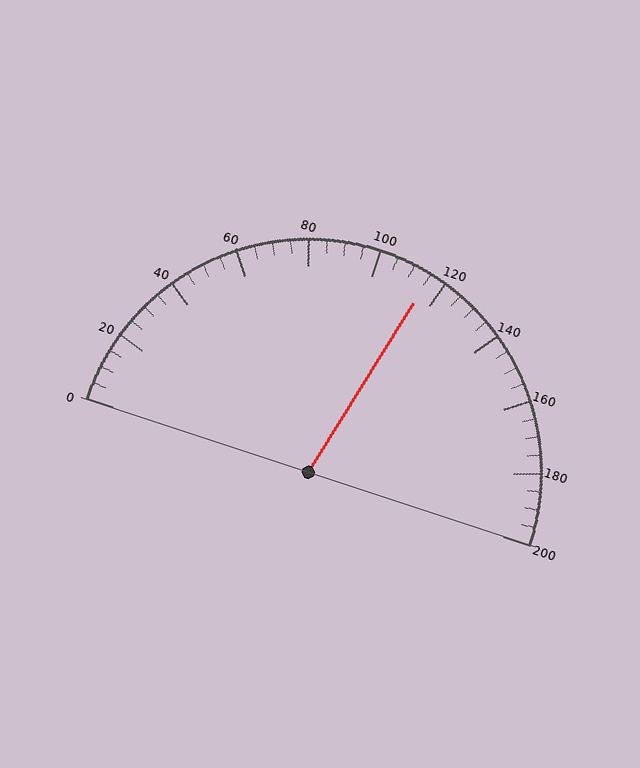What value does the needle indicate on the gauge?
The needle indicates approximately 115.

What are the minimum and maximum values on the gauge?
The gauge ranges from 0 to 200.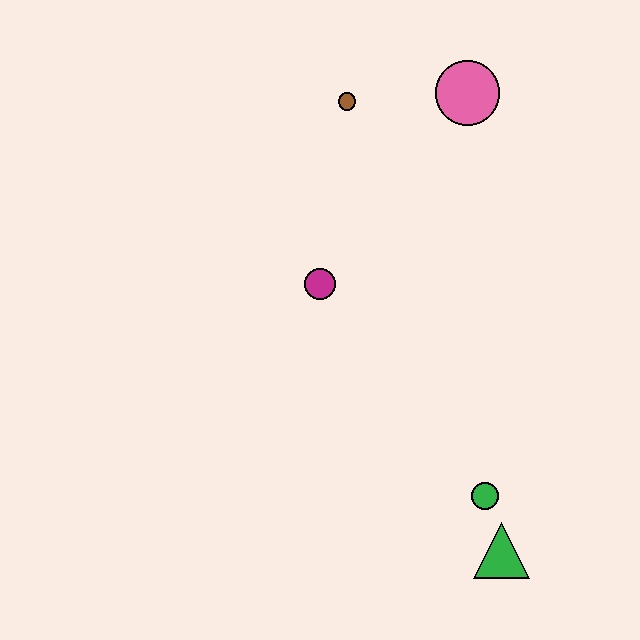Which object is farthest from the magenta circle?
The green triangle is farthest from the magenta circle.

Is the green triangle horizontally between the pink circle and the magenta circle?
No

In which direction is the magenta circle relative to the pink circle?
The magenta circle is below the pink circle.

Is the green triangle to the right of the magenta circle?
Yes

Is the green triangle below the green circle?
Yes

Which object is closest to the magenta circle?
The brown circle is closest to the magenta circle.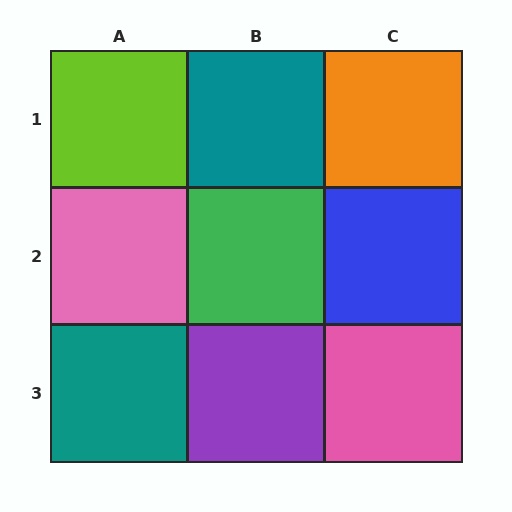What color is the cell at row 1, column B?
Teal.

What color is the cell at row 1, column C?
Orange.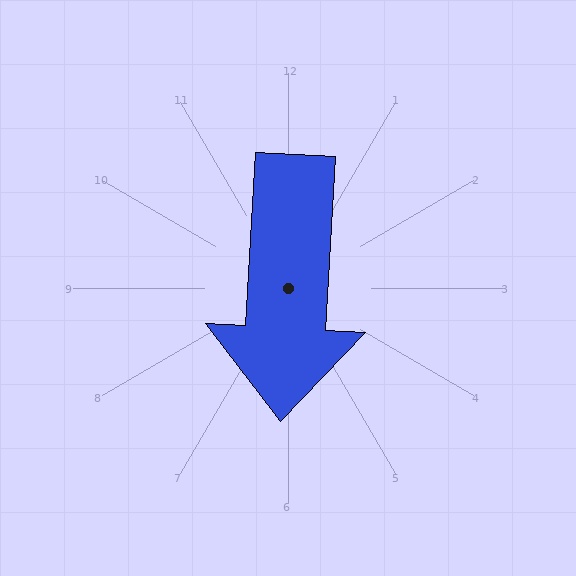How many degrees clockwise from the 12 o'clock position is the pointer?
Approximately 183 degrees.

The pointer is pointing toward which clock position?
Roughly 6 o'clock.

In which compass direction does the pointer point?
South.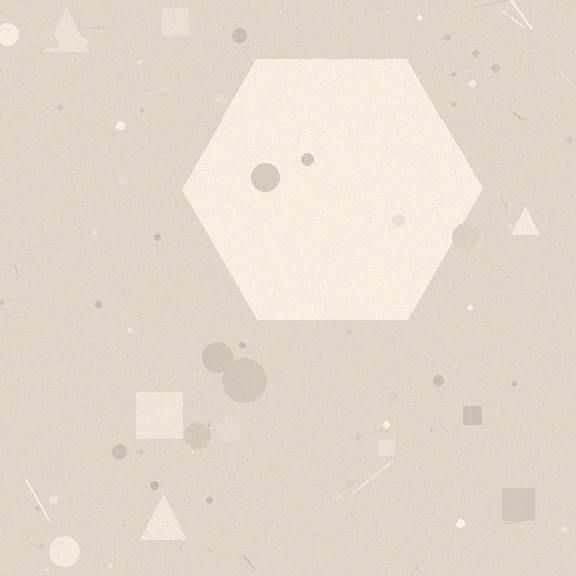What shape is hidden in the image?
A hexagon is hidden in the image.